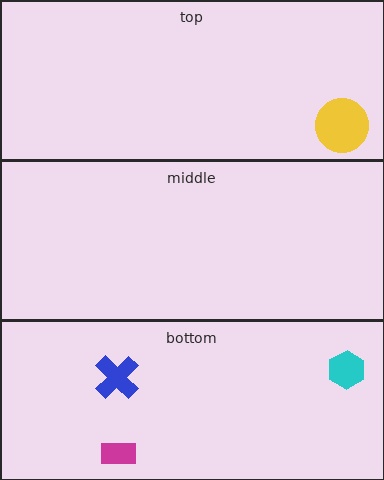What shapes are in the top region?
The yellow circle.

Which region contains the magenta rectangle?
The bottom region.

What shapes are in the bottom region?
The magenta rectangle, the cyan hexagon, the blue cross.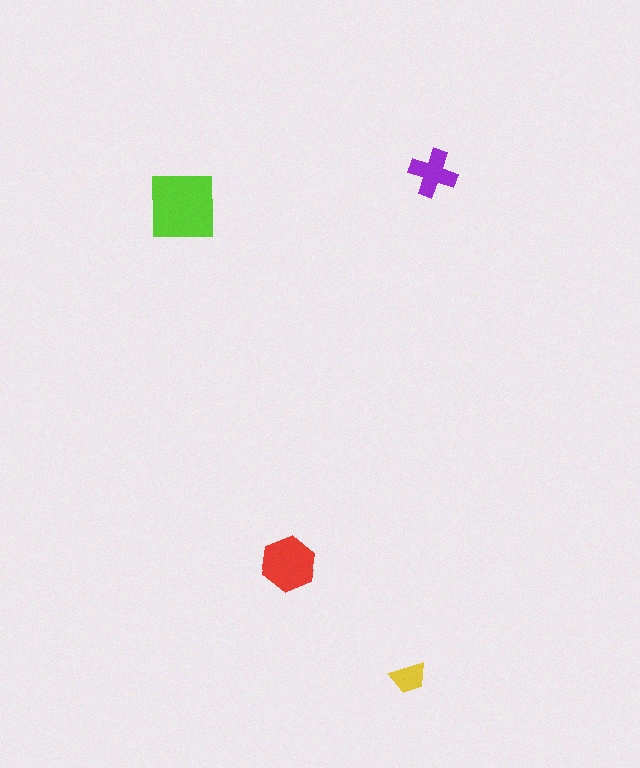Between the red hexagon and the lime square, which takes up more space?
The lime square.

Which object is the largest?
The lime square.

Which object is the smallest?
The yellow trapezoid.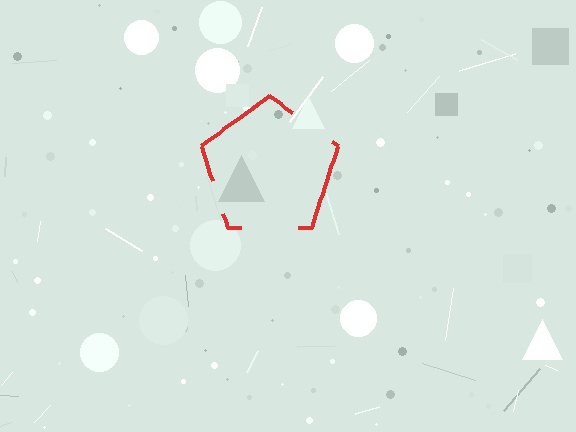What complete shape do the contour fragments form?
The contour fragments form a pentagon.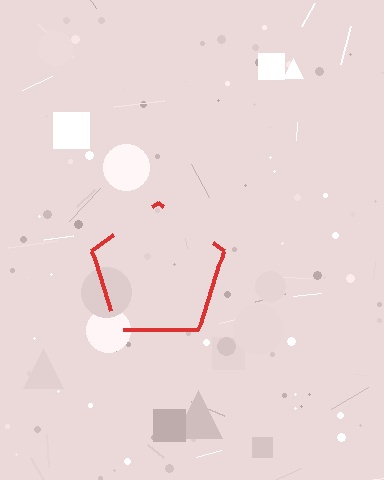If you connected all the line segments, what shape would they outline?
They would outline a pentagon.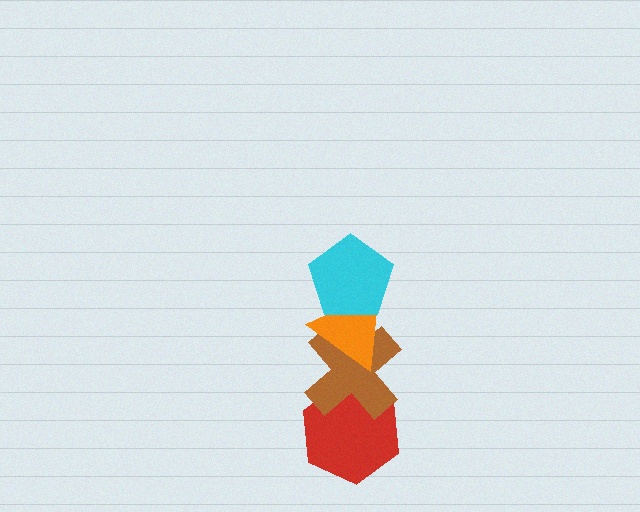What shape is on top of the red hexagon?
The brown cross is on top of the red hexagon.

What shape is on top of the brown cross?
The orange triangle is on top of the brown cross.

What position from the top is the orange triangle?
The orange triangle is 2nd from the top.